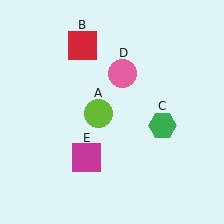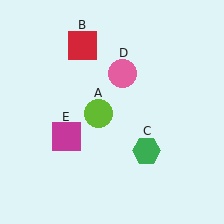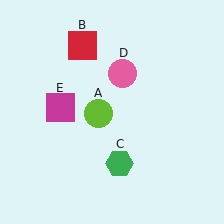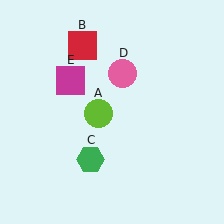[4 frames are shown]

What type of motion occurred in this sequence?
The green hexagon (object C), magenta square (object E) rotated clockwise around the center of the scene.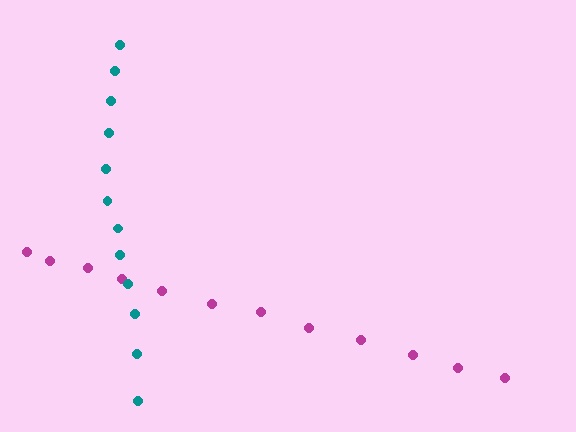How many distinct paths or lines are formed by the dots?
There are 2 distinct paths.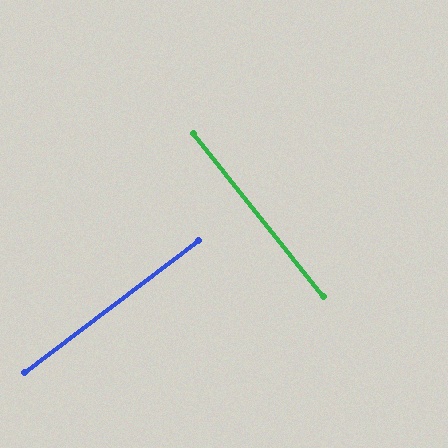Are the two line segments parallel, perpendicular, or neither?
Perpendicular — they meet at approximately 89°.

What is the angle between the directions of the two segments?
Approximately 89 degrees.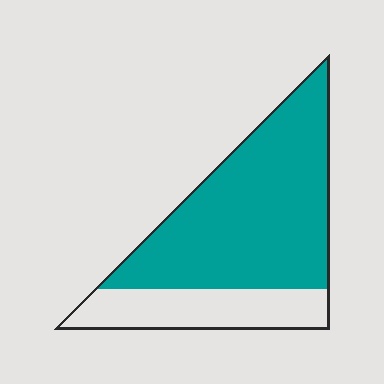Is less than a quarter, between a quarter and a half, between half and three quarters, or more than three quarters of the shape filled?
Between half and three quarters.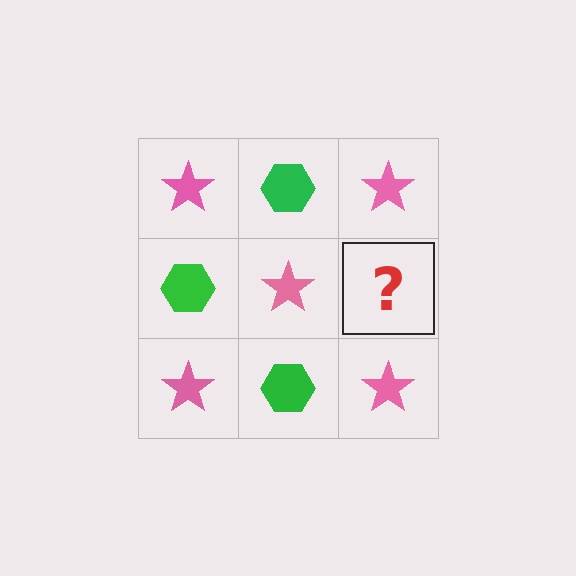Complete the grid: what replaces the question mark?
The question mark should be replaced with a green hexagon.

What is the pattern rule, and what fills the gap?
The rule is that it alternates pink star and green hexagon in a checkerboard pattern. The gap should be filled with a green hexagon.